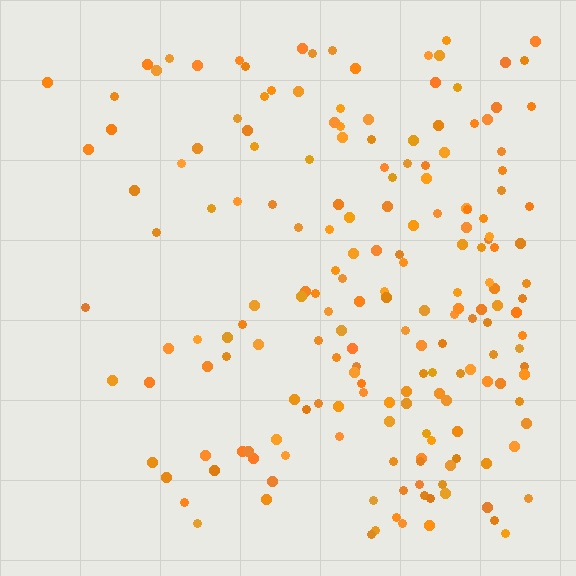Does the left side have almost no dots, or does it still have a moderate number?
Still a moderate number, just noticeably fewer than the right.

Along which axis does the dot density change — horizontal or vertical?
Horizontal.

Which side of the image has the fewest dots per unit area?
The left.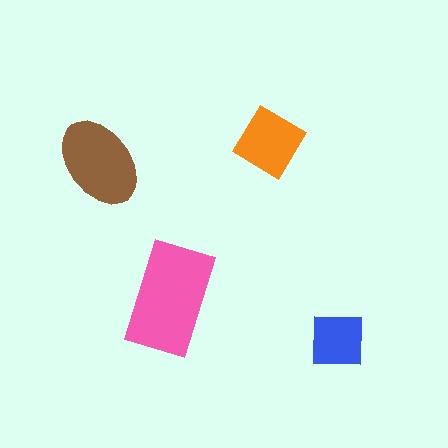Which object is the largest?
The pink rectangle.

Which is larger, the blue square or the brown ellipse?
The brown ellipse.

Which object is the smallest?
The blue square.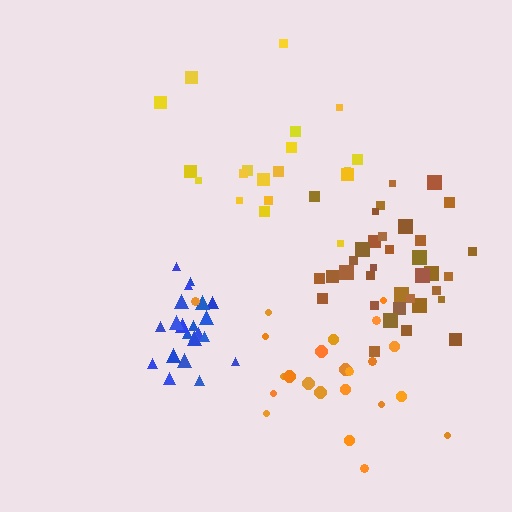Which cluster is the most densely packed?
Blue.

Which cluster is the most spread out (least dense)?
Yellow.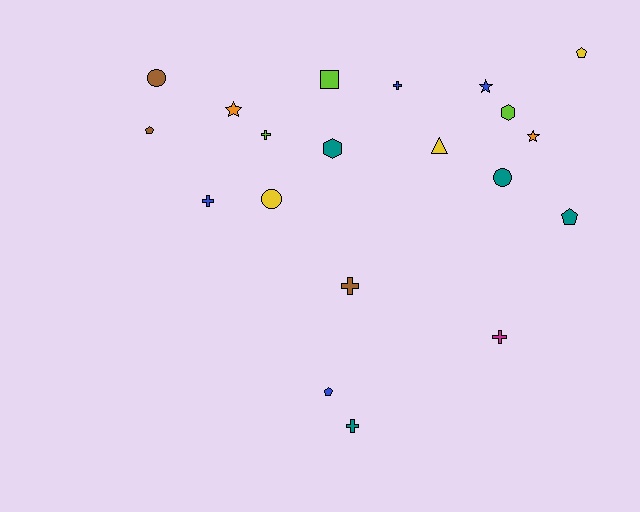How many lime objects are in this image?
There are 3 lime objects.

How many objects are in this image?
There are 20 objects.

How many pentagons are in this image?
There are 4 pentagons.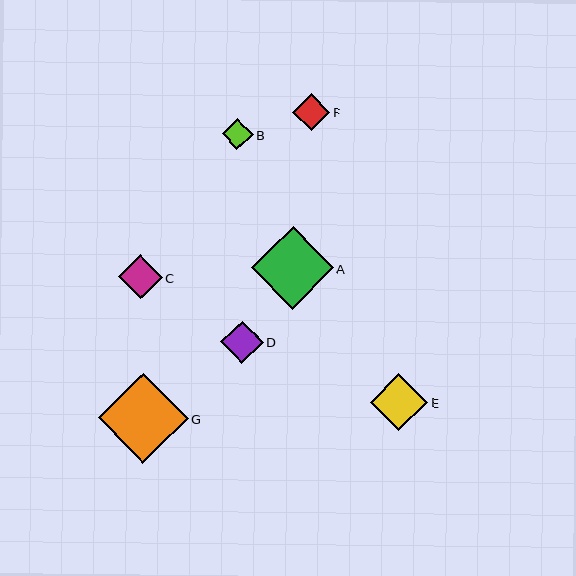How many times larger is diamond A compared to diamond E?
Diamond A is approximately 1.4 times the size of diamond E.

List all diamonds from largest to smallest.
From largest to smallest: G, A, E, C, D, F, B.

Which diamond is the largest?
Diamond G is the largest with a size of approximately 90 pixels.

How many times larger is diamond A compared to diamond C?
Diamond A is approximately 1.9 times the size of diamond C.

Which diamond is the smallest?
Diamond B is the smallest with a size of approximately 31 pixels.